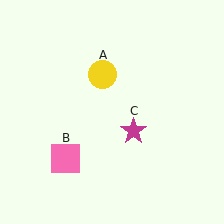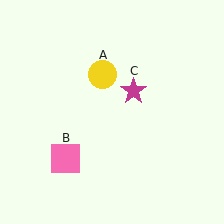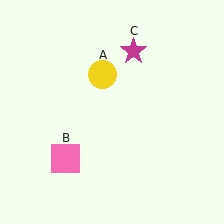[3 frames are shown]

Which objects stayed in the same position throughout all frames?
Yellow circle (object A) and pink square (object B) remained stationary.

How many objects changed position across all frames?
1 object changed position: magenta star (object C).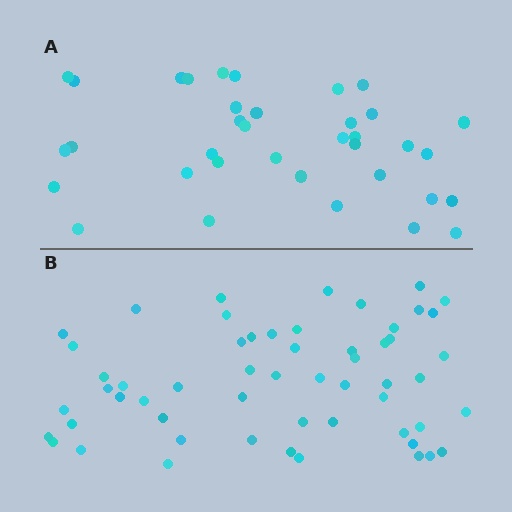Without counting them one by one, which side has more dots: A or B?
Region B (the bottom region) has more dots.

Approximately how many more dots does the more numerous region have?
Region B has approximately 20 more dots than region A.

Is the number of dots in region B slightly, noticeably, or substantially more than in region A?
Region B has substantially more. The ratio is roughly 1.6 to 1.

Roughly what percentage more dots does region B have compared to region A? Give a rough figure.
About 55% more.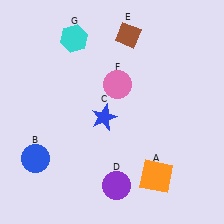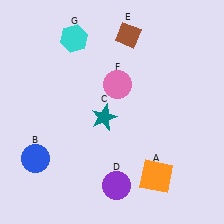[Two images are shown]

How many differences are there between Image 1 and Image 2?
There is 1 difference between the two images.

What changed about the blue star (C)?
In Image 1, C is blue. In Image 2, it changed to teal.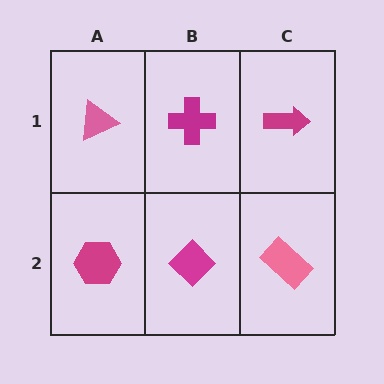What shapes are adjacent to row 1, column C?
A pink rectangle (row 2, column C), a magenta cross (row 1, column B).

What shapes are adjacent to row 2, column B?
A magenta cross (row 1, column B), a magenta hexagon (row 2, column A), a pink rectangle (row 2, column C).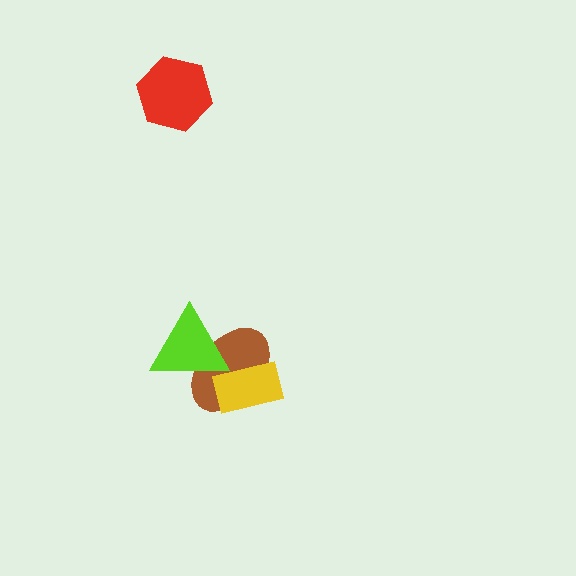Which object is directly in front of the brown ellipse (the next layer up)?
The lime triangle is directly in front of the brown ellipse.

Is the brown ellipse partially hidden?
Yes, it is partially covered by another shape.